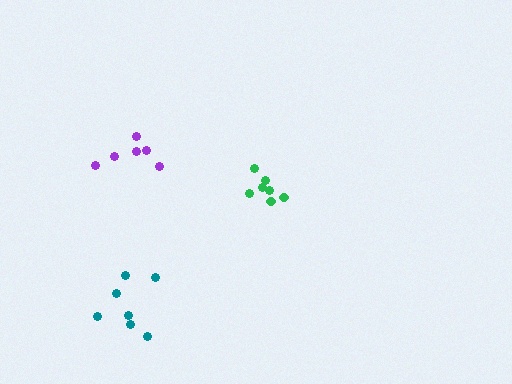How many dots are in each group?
Group 1: 6 dots, Group 2: 7 dots, Group 3: 7 dots (20 total).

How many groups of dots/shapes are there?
There are 3 groups.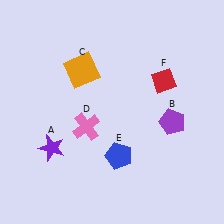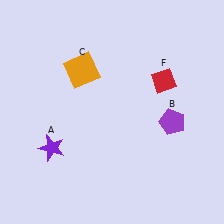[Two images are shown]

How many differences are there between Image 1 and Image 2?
There are 2 differences between the two images.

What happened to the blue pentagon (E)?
The blue pentagon (E) was removed in Image 2. It was in the bottom-right area of Image 1.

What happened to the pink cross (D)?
The pink cross (D) was removed in Image 2. It was in the bottom-left area of Image 1.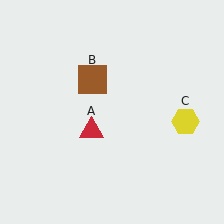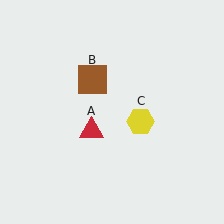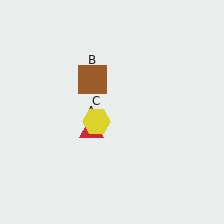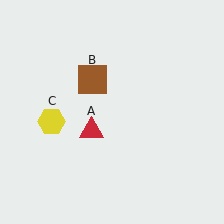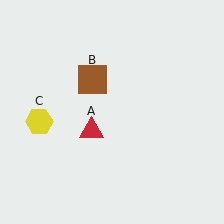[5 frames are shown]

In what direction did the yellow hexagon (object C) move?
The yellow hexagon (object C) moved left.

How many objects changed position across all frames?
1 object changed position: yellow hexagon (object C).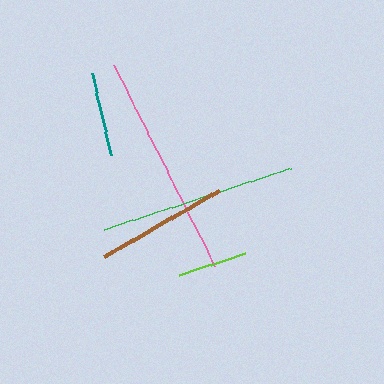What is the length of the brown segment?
The brown segment is approximately 132 pixels long.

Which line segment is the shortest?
The lime line is the shortest at approximately 70 pixels.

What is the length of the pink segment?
The pink segment is approximately 224 pixels long.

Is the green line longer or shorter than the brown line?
The green line is longer than the brown line.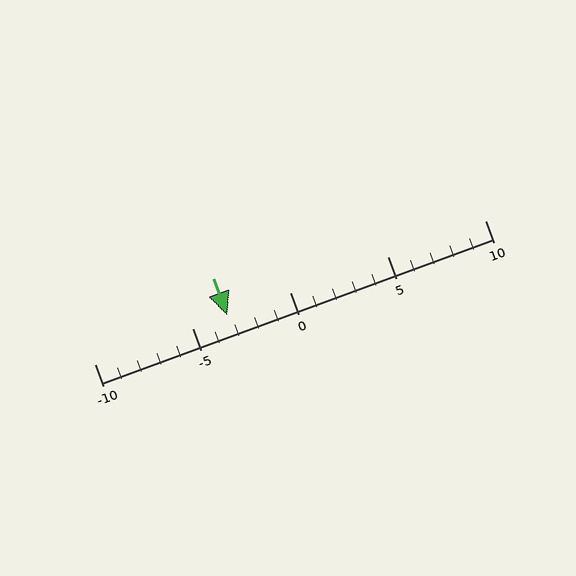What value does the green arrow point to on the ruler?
The green arrow points to approximately -3.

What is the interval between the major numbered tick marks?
The major tick marks are spaced 5 units apart.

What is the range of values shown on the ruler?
The ruler shows values from -10 to 10.